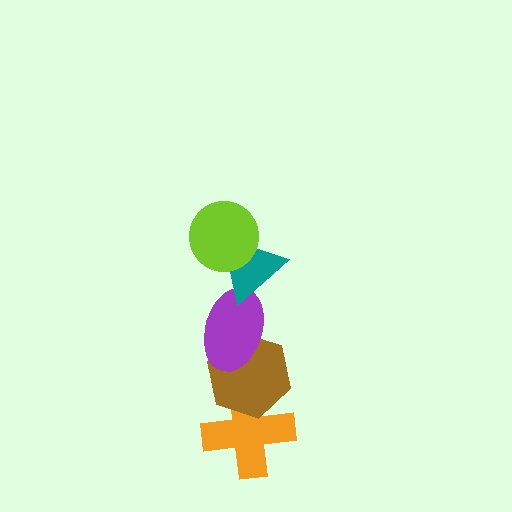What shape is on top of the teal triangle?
The lime circle is on top of the teal triangle.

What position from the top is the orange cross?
The orange cross is 5th from the top.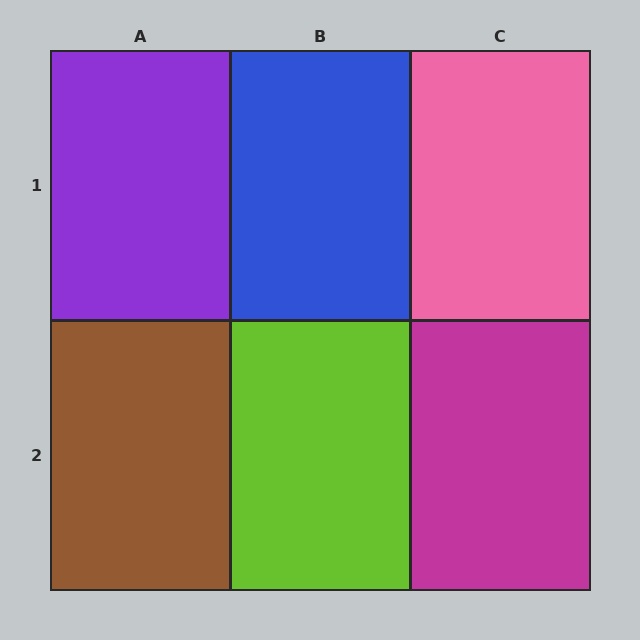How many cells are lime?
1 cell is lime.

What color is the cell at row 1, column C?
Pink.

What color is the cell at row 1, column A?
Purple.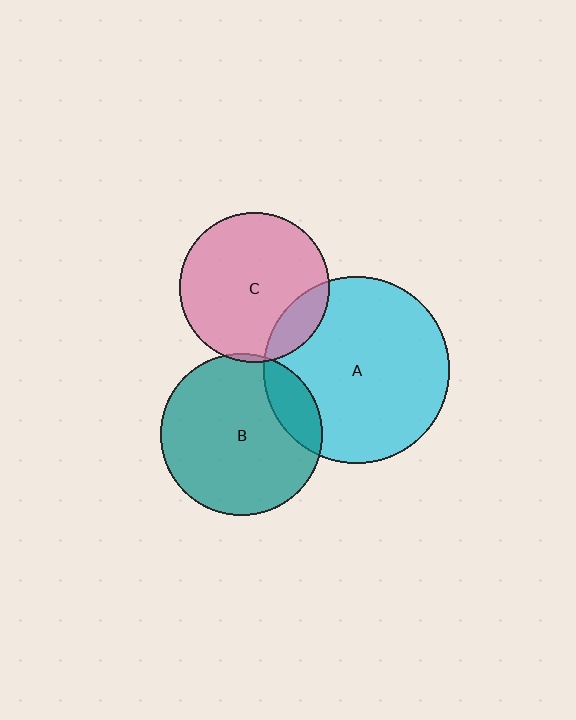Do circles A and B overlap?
Yes.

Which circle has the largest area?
Circle A (cyan).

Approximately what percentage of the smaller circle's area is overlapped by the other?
Approximately 15%.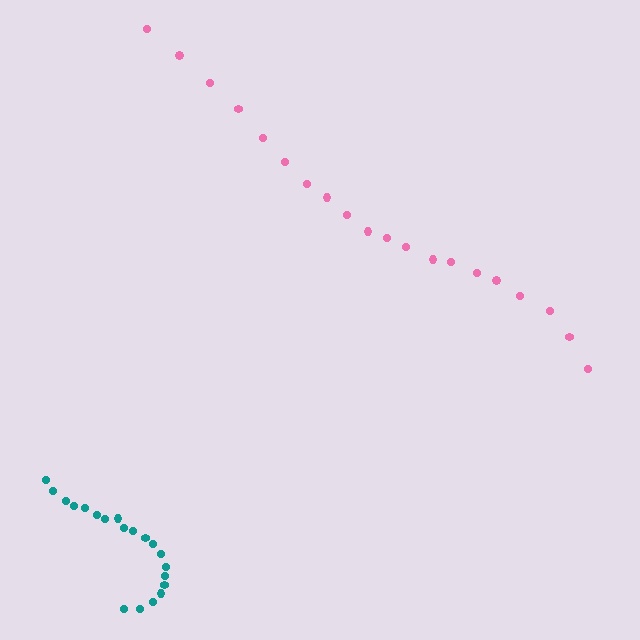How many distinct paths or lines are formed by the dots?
There are 2 distinct paths.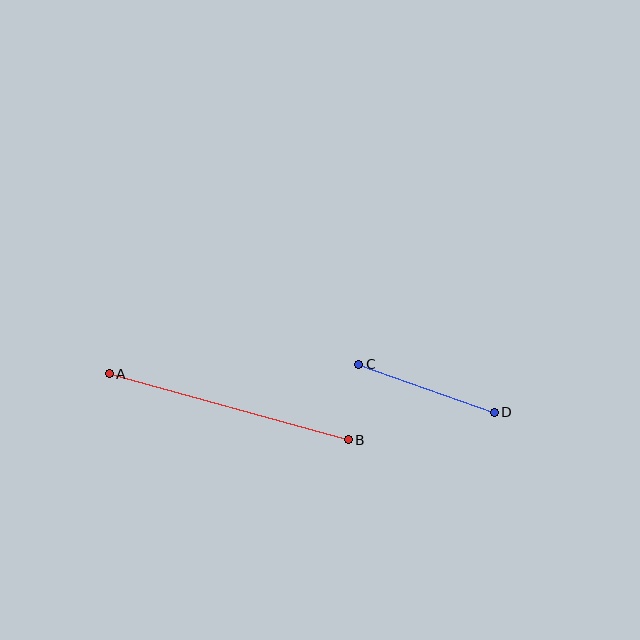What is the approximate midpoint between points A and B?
The midpoint is at approximately (229, 407) pixels.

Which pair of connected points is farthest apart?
Points A and B are farthest apart.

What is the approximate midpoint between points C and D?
The midpoint is at approximately (426, 388) pixels.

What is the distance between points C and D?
The distance is approximately 144 pixels.